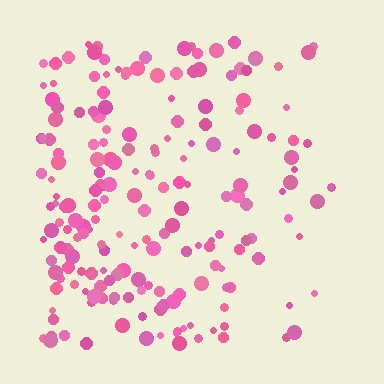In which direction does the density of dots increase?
From right to left, with the left side densest.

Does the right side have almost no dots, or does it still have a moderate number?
Still a moderate number, just noticeably fewer than the left.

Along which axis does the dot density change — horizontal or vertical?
Horizontal.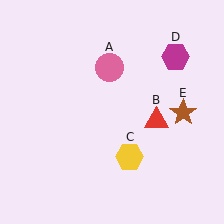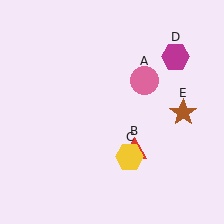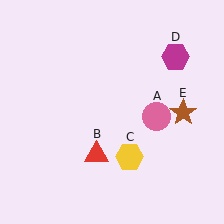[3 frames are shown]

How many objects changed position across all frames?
2 objects changed position: pink circle (object A), red triangle (object B).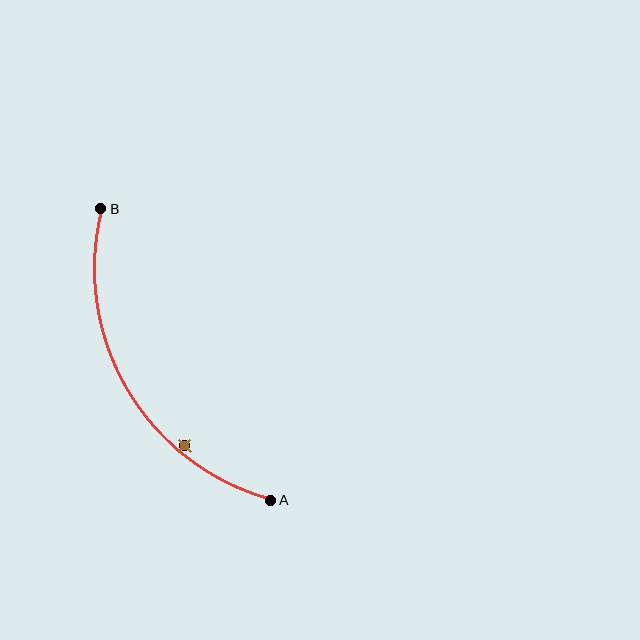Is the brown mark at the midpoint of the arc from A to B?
No — the brown mark does not lie on the arc at all. It sits slightly inside the curve.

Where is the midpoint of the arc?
The arc midpoint is the point on the curve farthest from the straight line joining A and B. It sits to the left of that line.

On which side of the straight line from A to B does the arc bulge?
The arc bulges to the left of the straight line connecting A and B.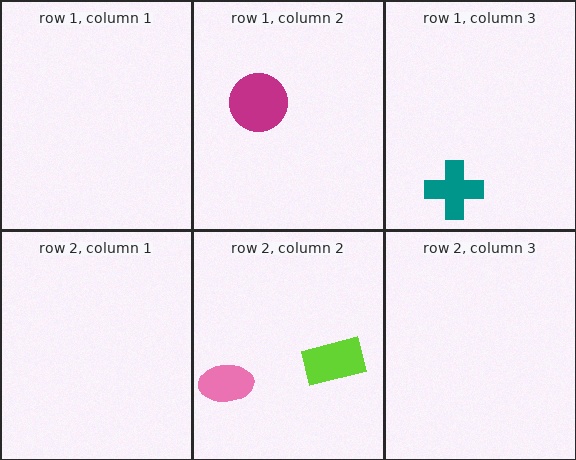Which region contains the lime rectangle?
The row 2, column 2 region.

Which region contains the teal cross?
The row 1, column 3 region.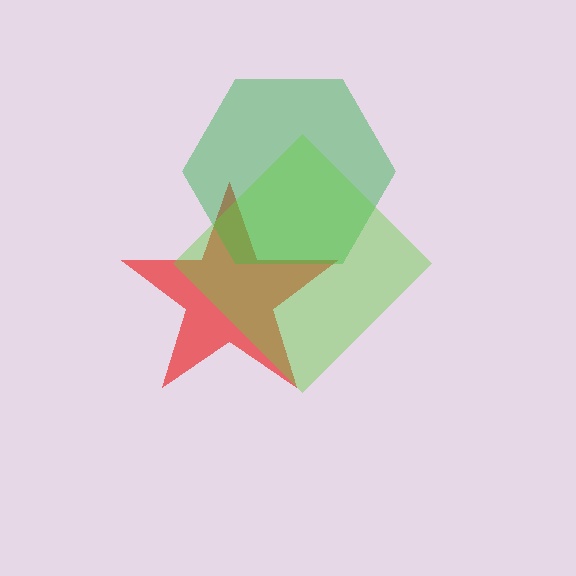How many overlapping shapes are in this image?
There are 3 overlapping shapes in the image.